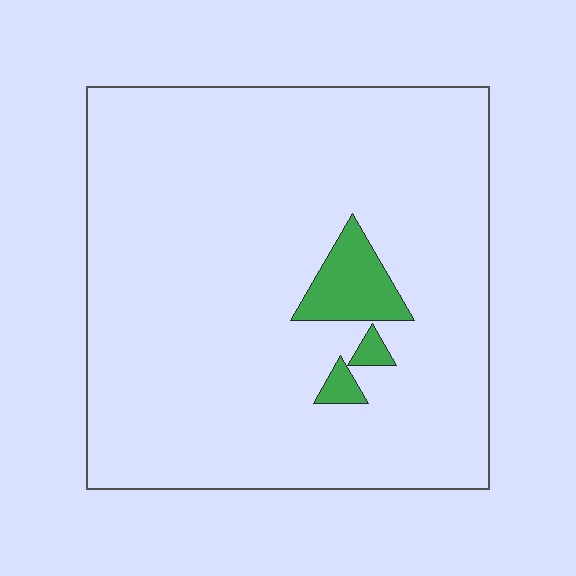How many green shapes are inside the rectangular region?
3.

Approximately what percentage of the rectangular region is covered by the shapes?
Approximately 5%.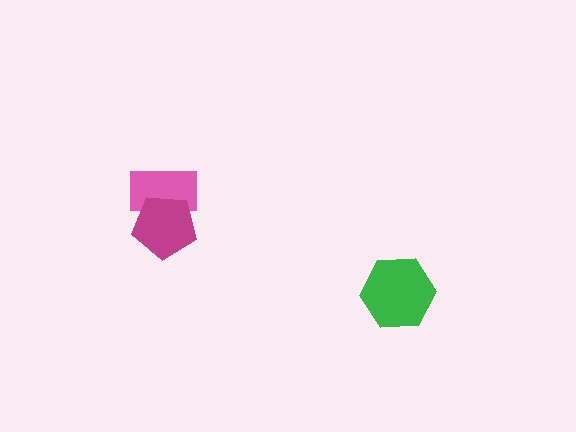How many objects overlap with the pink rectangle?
1 object overlaps with the pink rectangle.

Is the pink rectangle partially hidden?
Yes, it is partially covered by another shape.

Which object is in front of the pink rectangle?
The magenta pentagon is in front of the pink rectangle.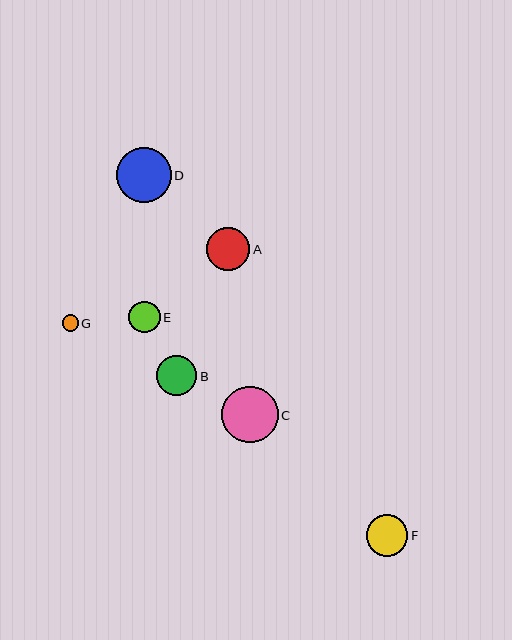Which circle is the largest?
Circle C is the largest with a size of approximately 57 pixels.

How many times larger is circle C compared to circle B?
Circle C is approximately 1.4 times the size of circle B.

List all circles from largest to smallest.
From largest to smallest: C, D, A, F, B, E, G.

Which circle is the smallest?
Circle G is the smallest with a size of approximately 16 pixels.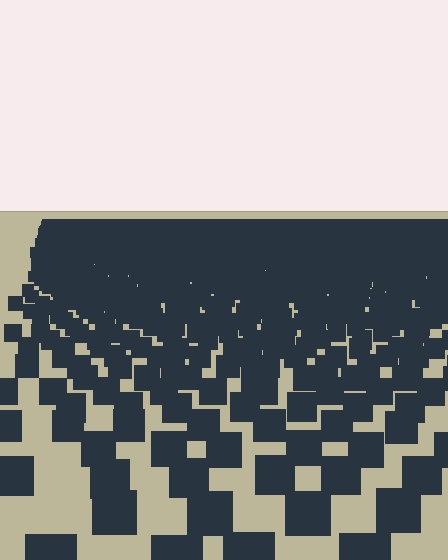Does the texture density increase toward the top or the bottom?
Density increases toward the top.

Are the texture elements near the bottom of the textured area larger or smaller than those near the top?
Larger. Near the bottom, elements are closer to the viewer and appear at a bigger on-screen size.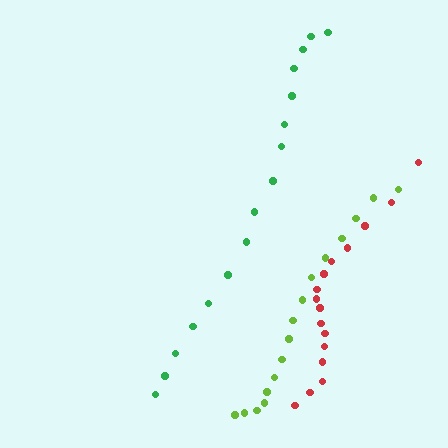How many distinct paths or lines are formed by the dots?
There are 3 distinct paths.